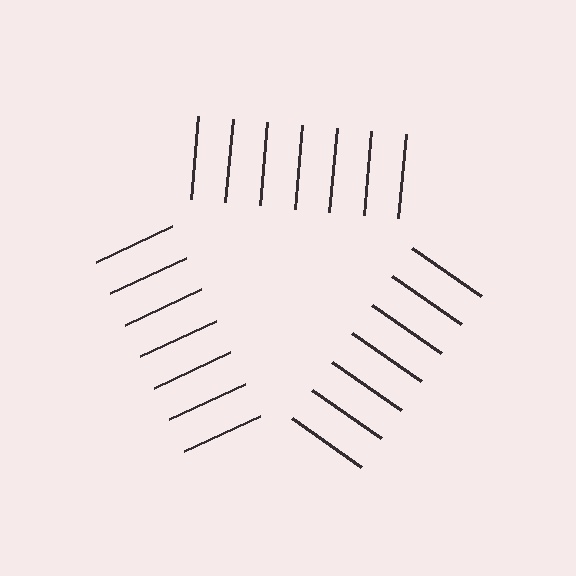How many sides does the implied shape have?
3 sides — the line-ends trace a triangle.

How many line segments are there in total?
21 — 7 along each of the 3 edges.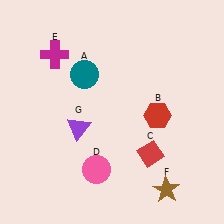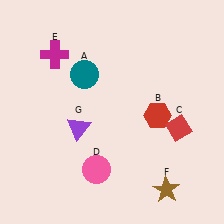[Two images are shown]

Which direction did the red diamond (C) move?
The red diamond (C) moved right.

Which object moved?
The red diamond (C) moved right.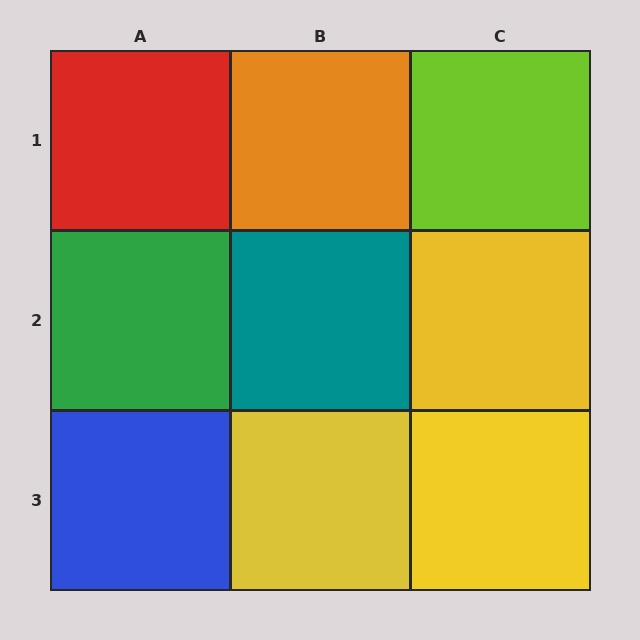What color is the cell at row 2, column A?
Green.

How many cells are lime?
1 cell is lime.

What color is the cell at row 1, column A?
Red.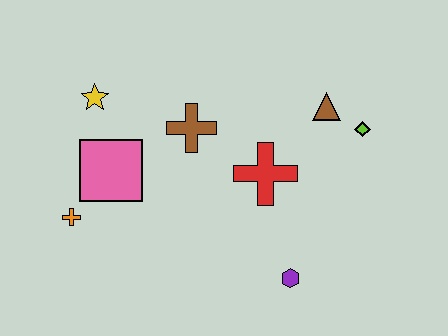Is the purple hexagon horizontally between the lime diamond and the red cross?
Yes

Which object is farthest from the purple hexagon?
The yellow star is farthest from the purple hexagon.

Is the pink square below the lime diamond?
Yes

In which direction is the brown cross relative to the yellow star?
The brown cross is to the right of the yellow star.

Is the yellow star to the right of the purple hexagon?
No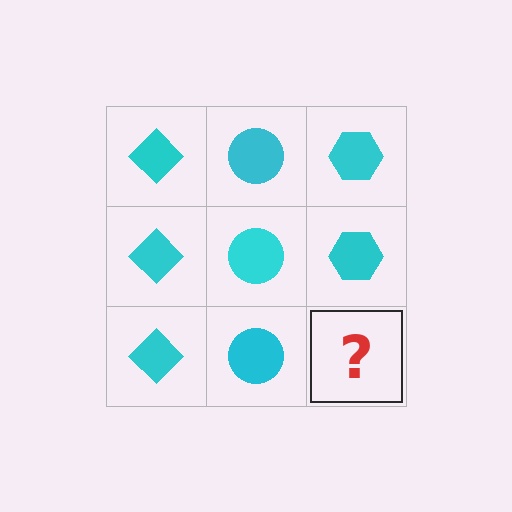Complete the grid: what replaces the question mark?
The question mark should be replaced with a cyan hexagon.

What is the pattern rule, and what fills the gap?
The rule is that each column has a consistent shape. The gap should be filled with a cyan hexagon.